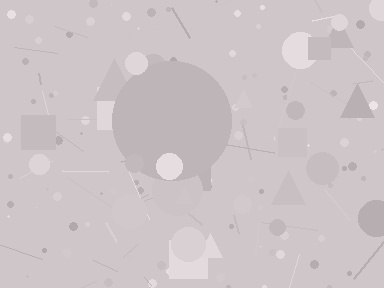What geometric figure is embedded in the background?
A circle is embedded in the background.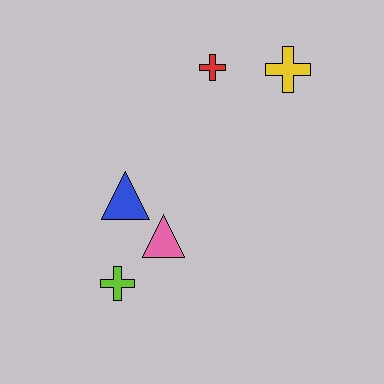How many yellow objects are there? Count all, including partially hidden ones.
There is 1 yellow object.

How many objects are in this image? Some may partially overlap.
There are 5 objects.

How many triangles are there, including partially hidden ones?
There are 2 triangles.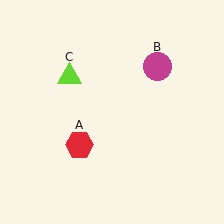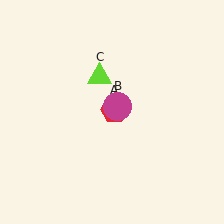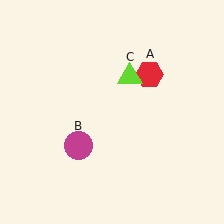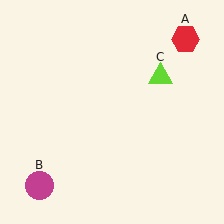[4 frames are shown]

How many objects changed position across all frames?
3 objects changed position: red hexagon (object A), magenta circle (object B), lime triangle (object C).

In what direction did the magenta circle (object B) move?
The magenta circle (object B) moved down and to the left.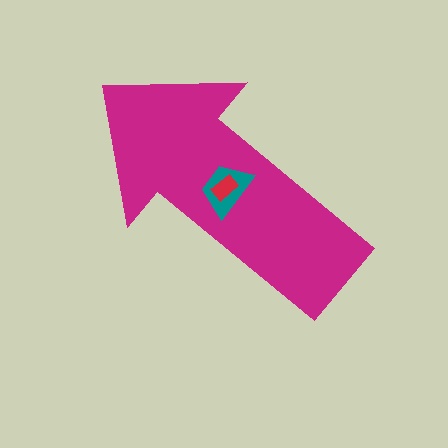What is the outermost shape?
The magenta arrow.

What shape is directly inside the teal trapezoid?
The red rectangle.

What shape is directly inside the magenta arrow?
The teal trapezoid.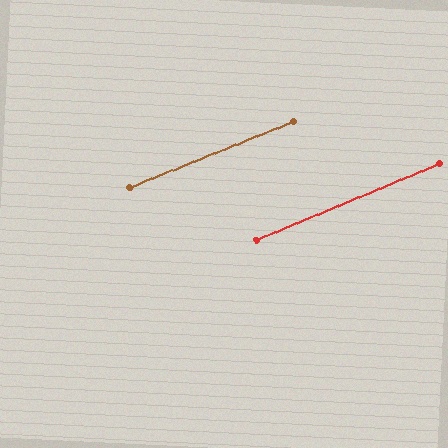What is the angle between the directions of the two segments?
Approximately 1 degree.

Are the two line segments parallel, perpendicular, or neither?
Parallel — their directions differ by only 0.6°.